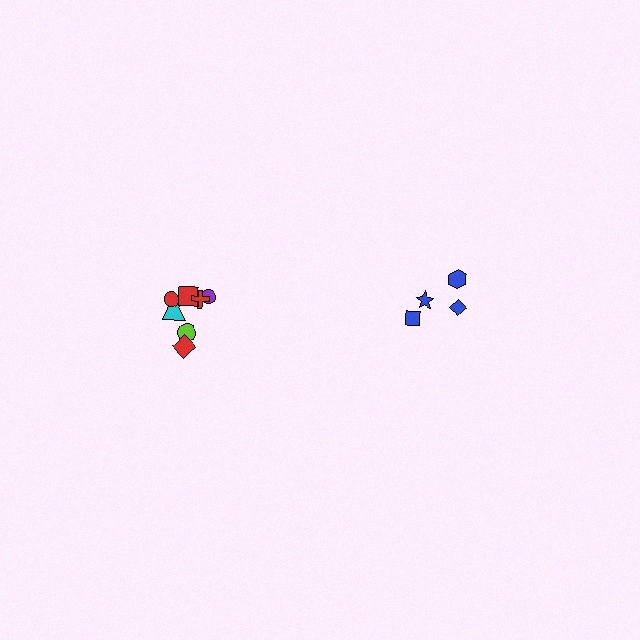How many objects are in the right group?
There are 4 objects.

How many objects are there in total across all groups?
There are 11 objects.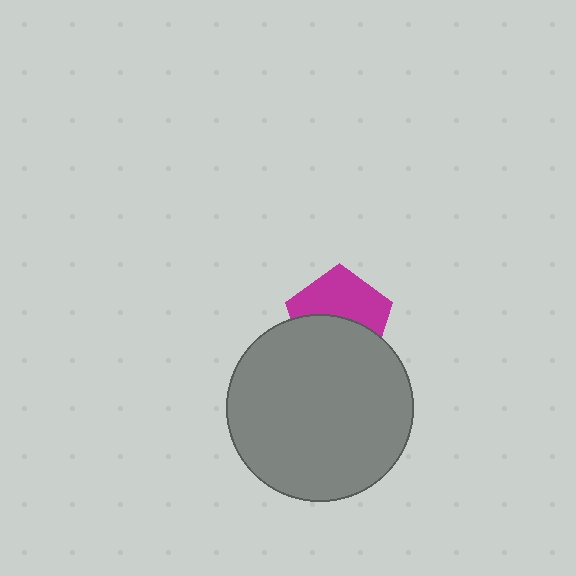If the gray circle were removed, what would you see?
You would see the complete magenta pentagon.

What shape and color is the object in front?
The object in front is a gray circle.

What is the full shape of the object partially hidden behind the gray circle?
The partially hidden object is a magenta pentagon.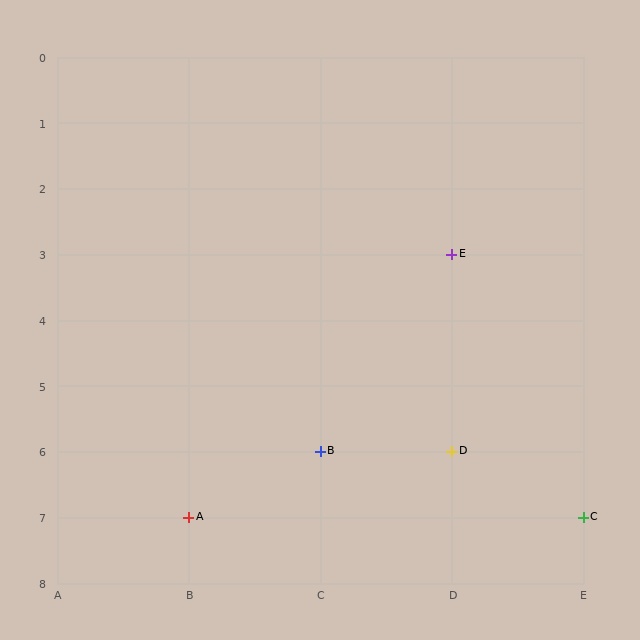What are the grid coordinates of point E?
Point E is at grid coordinates (D, 3).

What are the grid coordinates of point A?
Point A is at grid coordinates (B, 7).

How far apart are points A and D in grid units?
Points A and D are 2 columns and 1 row apart (about 2.2 grid units diagonally).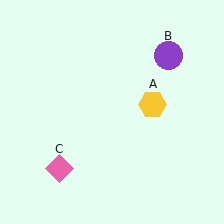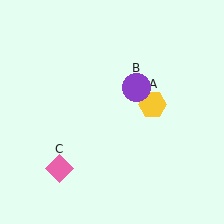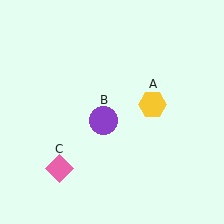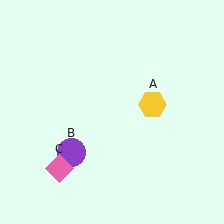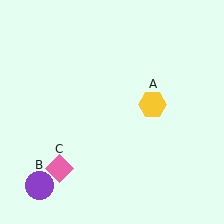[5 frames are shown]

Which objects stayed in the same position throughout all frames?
Yellow hexagon (object A) and pink diamond (object C) remained stationary.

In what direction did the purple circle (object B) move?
The purple circle (object B) moved down and to the left.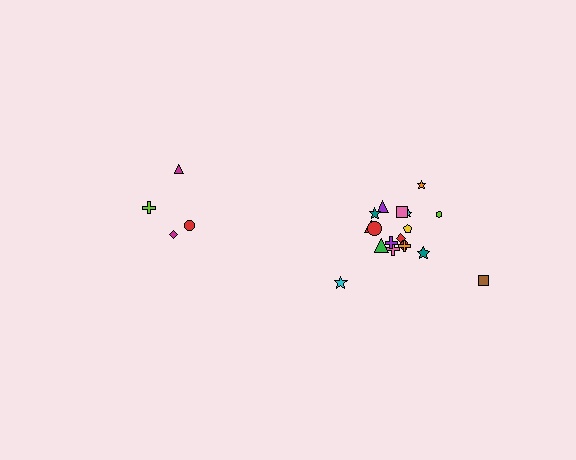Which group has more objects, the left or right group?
The right group.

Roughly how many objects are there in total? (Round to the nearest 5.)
Roughly 20 objects in total.